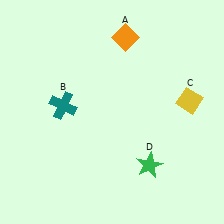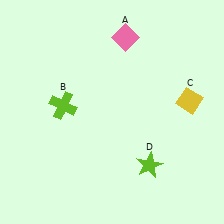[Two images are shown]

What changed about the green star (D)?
In Image 1, D is green. In Image 2, it changed to lime.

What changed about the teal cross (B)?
In Image 1, B is teal. In Image 2, it changed to lime.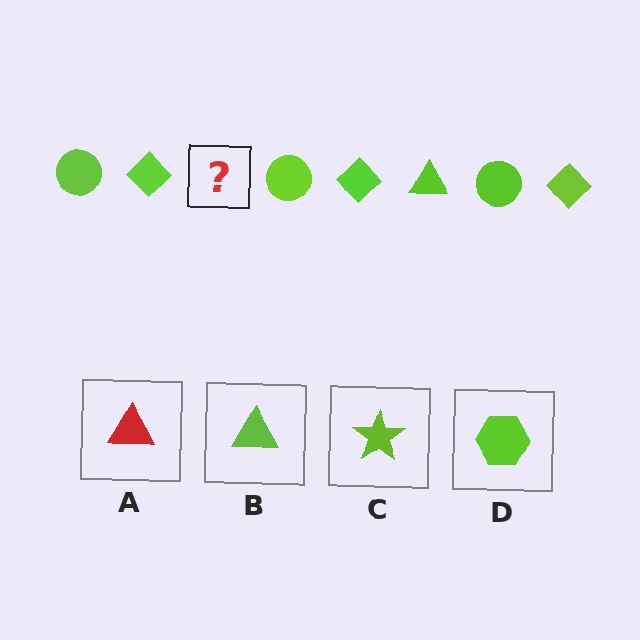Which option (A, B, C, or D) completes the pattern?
B.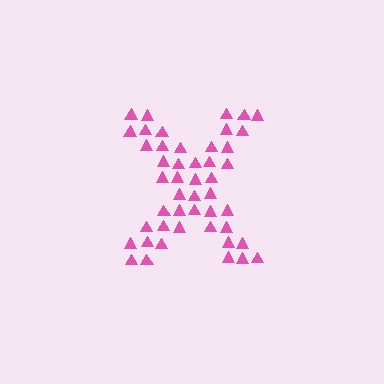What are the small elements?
The small elements are triangles.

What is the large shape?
The large shape is the letter X.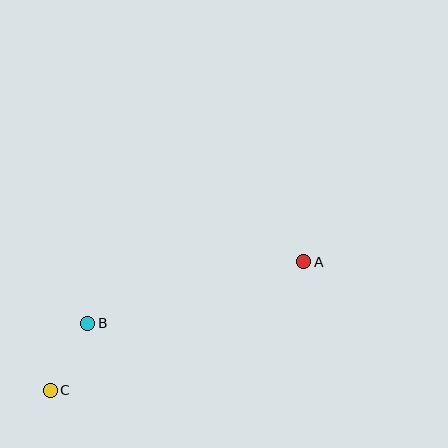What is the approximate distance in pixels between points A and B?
The distance between A and B is approximately 225 pixels.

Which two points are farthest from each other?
Points A and C are farthest from each other.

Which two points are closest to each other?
Points B and C are closest to each other.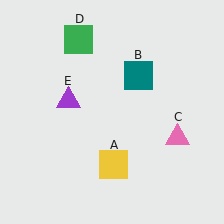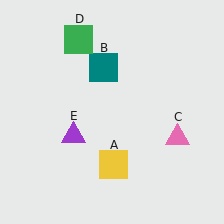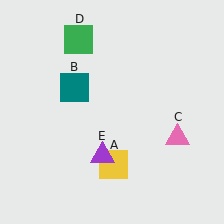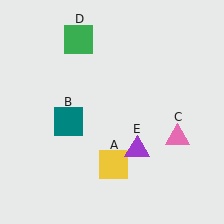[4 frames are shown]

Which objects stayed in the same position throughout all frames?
Yellow square (object A) and pink triangle (object C) and green square (object D) remained stationary.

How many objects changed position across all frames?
2 objects changed position: teal square (object B), purple triangle (object E).